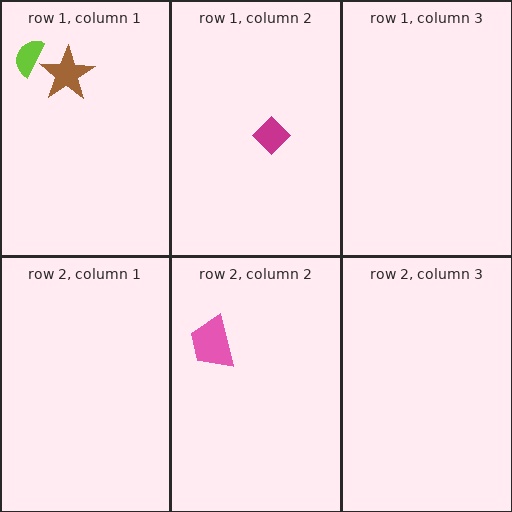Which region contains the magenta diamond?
The row 1, column 2 region.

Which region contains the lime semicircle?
The row 1, column 1 region.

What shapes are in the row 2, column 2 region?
The pink trapezoid.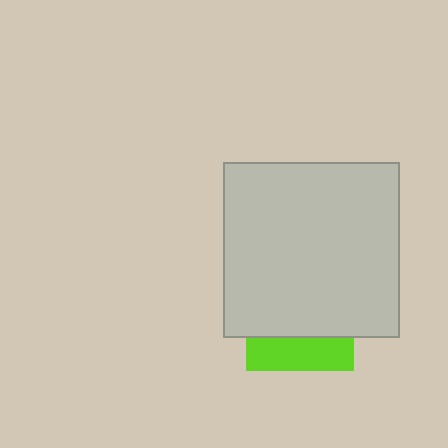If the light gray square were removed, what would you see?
You would see the complete lime square.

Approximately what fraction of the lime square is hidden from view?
Roughly 69% of the lime square is hidden behind the light gray square.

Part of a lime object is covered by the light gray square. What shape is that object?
It is a square.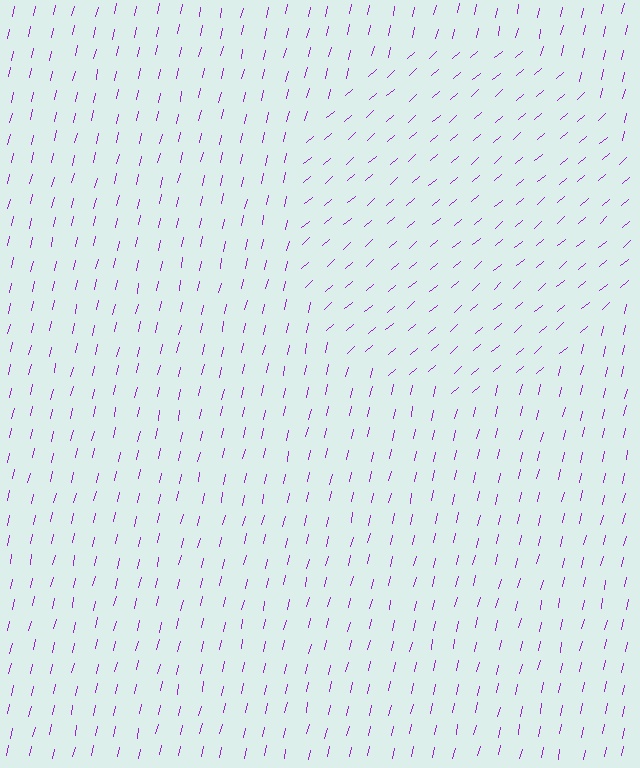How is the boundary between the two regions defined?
The boundary is defined purely by a change in line orientation (approximately 36 degrees difference). All lines are the same color and thickness.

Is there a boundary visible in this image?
Yes, there is a texture boundary formed by a change in line orientation.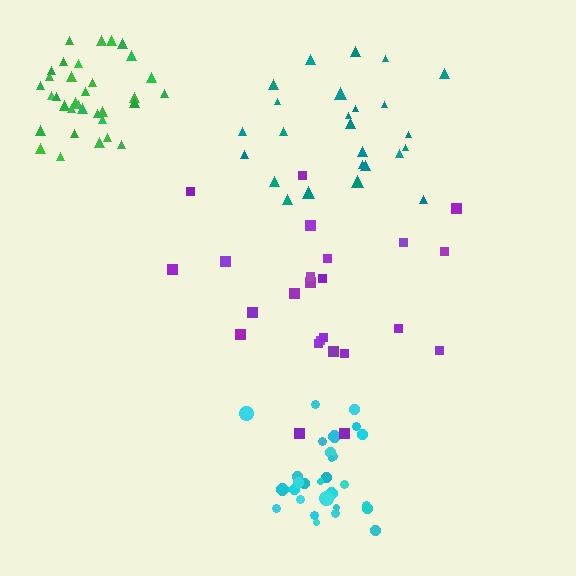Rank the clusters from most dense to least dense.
cyan, green, teal, purple.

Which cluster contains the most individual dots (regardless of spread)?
Green (34).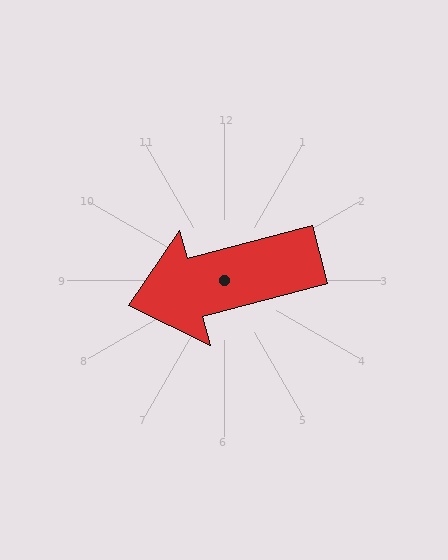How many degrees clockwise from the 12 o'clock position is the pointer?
Approximately 255 degrees.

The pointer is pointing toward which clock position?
Roughly 9 o'clock.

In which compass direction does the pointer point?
West.